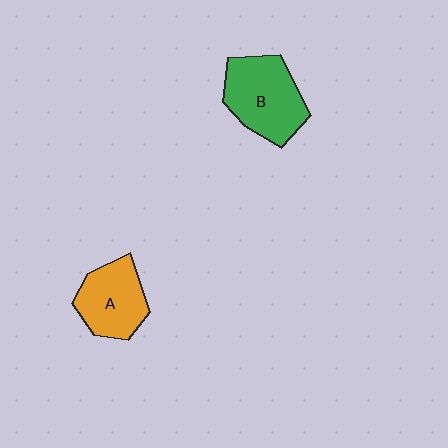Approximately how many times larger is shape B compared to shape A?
Approximately 1.3 times.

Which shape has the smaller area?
Shape A (orange).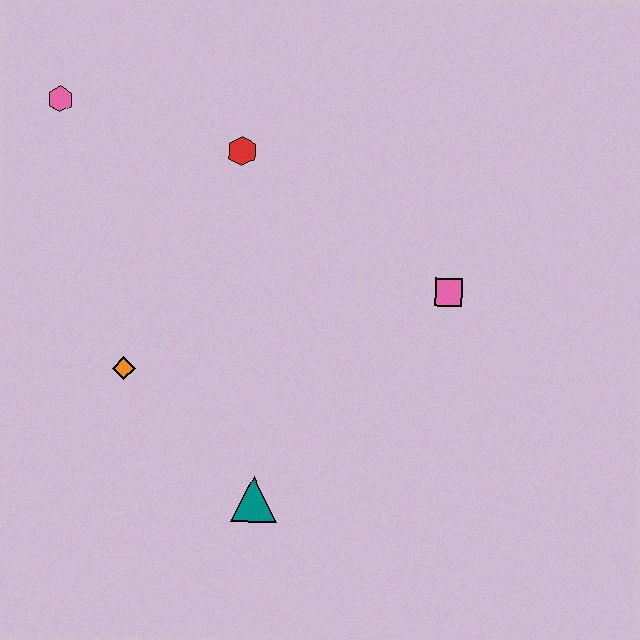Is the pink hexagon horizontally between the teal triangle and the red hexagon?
No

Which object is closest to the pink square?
The red hexagon is closest to the pink square.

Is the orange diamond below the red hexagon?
Yes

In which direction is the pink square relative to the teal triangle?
The pink square is above the teal triangle.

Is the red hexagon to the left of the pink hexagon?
No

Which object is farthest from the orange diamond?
The pink square is farthest from the orange diamond.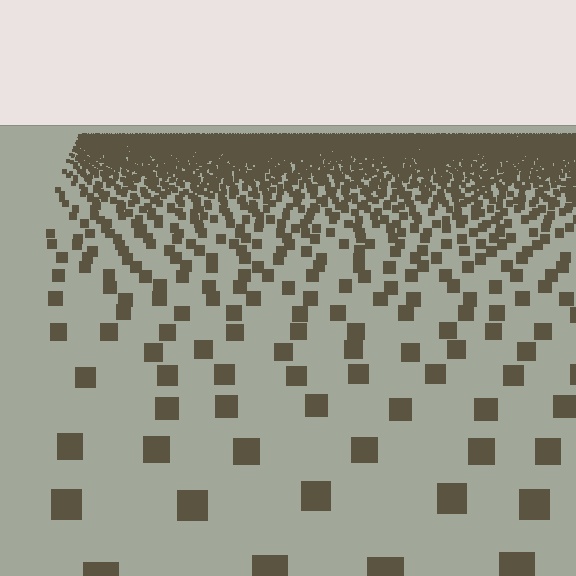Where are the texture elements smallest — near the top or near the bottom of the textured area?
Near the top.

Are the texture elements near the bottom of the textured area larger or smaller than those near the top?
Larger. Near the bottom, elements are closer to the viewer and appear at a bigger on-screen size.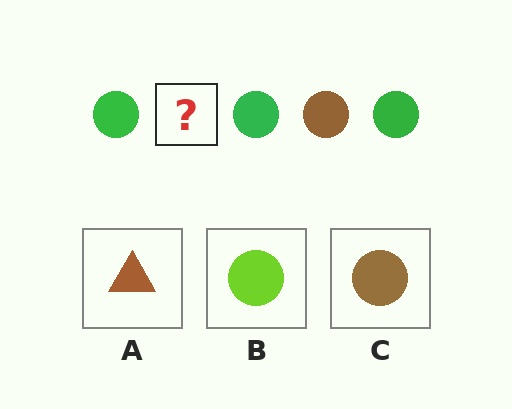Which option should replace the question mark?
Option C.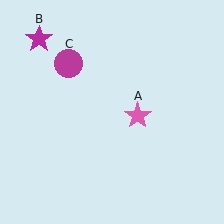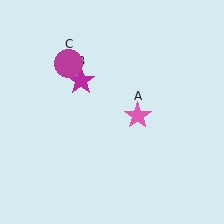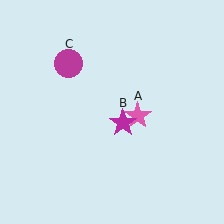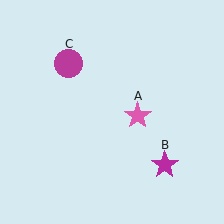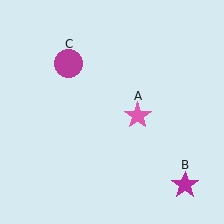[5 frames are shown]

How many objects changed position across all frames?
1 object changed position: magenta star (object B).